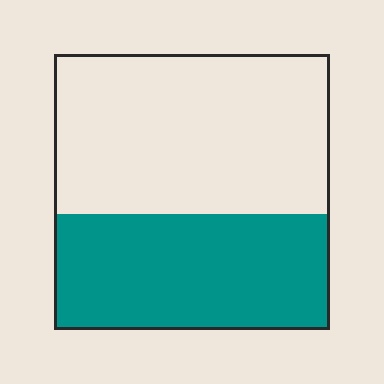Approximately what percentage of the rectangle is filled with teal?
Approximately 40%.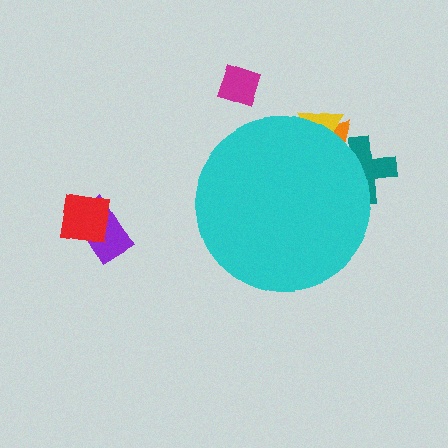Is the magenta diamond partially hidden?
No, the magenta diamond is fully visible.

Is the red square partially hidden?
No, the red square is fully visible.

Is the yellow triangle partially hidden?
Yes, the yellow triangle is partially hidden behind the cyan circle.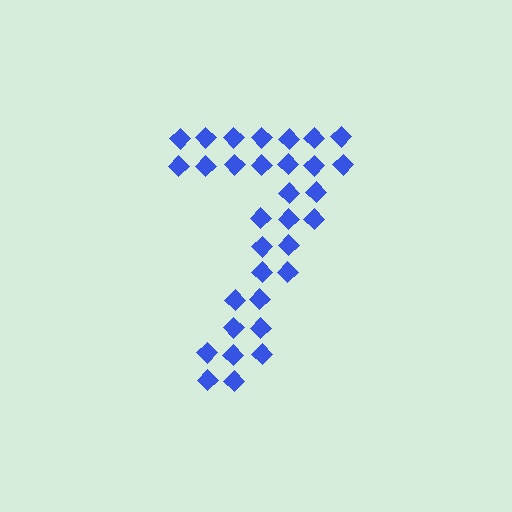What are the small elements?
The small elements are diamonds.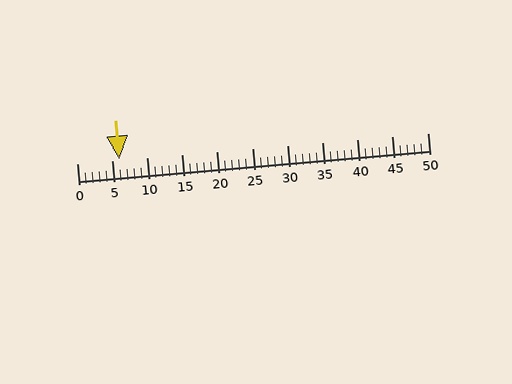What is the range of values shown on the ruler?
The ruler shows values from 0 to 50.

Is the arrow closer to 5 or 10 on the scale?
The arrow is closer to 5.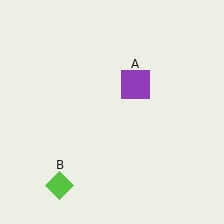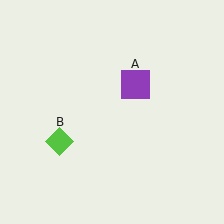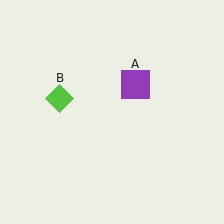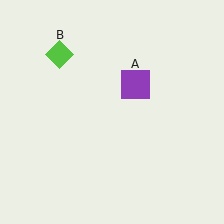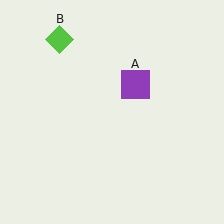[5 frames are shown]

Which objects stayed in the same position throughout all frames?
Purple square (object A) remained stationary.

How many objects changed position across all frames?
1 object changed position: lime diamond (object B).